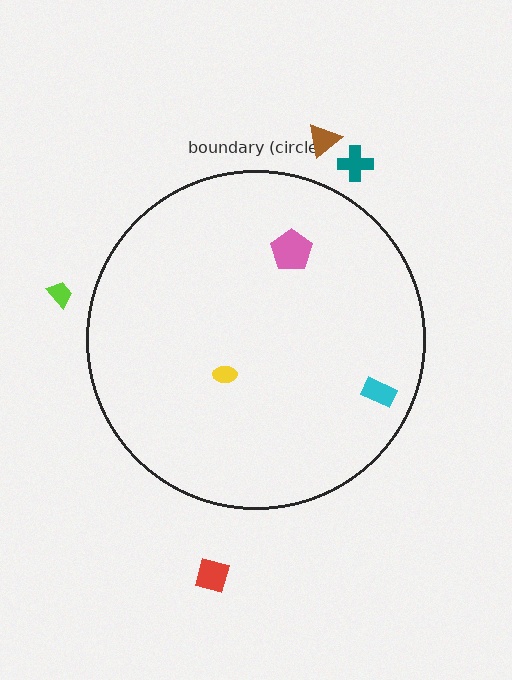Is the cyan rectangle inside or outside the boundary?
Inside.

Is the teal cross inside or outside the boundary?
Outside.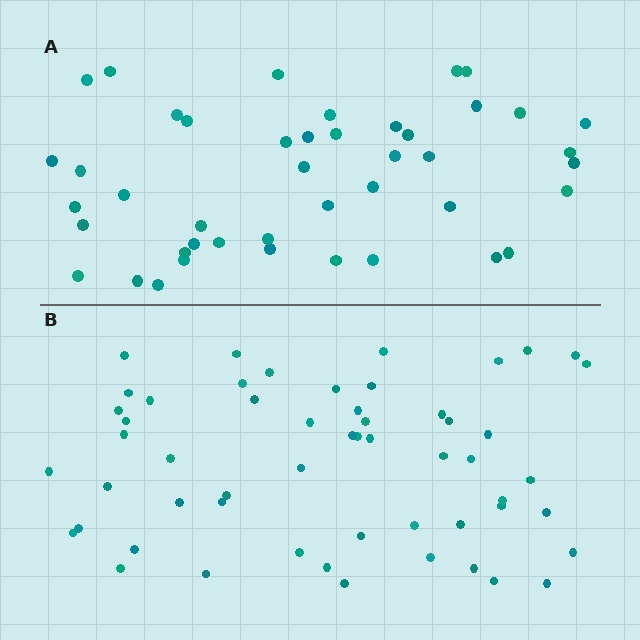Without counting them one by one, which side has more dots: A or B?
Region B (the bottom region) has more dots.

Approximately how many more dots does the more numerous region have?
Region B has roughly 12 or so more dots than region A.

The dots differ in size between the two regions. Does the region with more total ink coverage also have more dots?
No. Region A has more total ink coverage because its dots are larger, but region B actually contains more individual dots. Total area can be misleading — the number of items is what matters here.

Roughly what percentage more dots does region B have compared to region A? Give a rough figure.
About 25% more.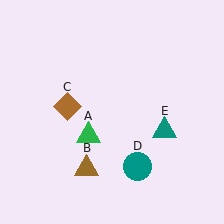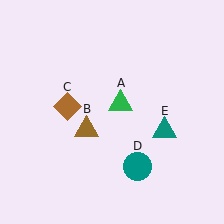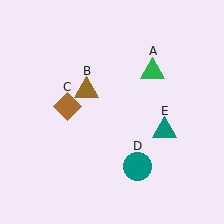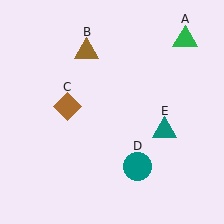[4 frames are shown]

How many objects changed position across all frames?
2 objects changed position: green triangle (object A), brown triangle (object B).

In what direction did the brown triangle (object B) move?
The brown triangle (object B) moved up.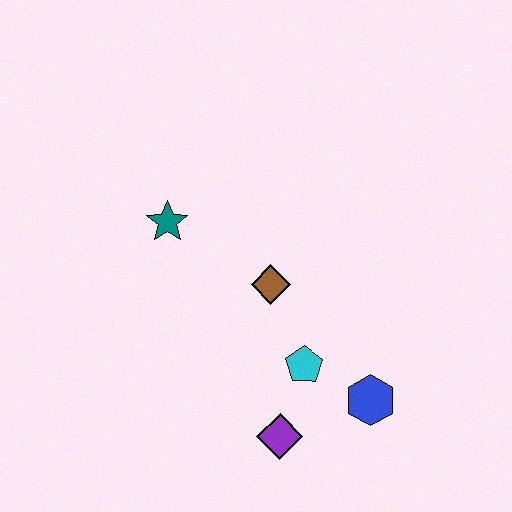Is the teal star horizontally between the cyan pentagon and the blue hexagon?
No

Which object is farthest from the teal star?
The blue hexagon is farthest from the teal star.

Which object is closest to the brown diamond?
The cyan pentagon is closest to the brown diamond.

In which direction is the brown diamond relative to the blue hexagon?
The brown diamond is above the blue hexagon.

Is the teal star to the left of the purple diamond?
Yes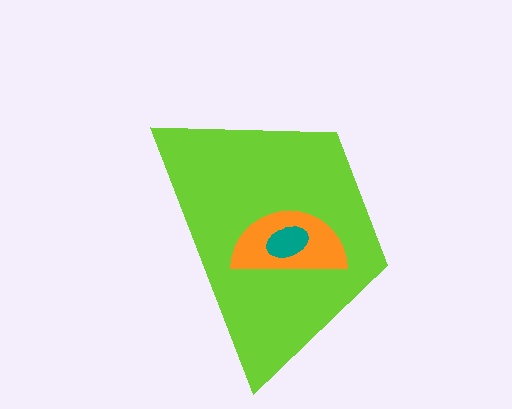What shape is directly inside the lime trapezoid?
The orange semicircle.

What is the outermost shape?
The lime trapezoid.